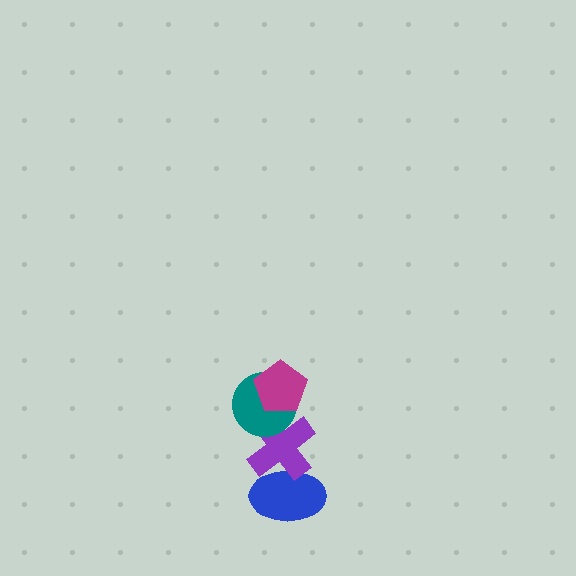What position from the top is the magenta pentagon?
The magenta pentagon is 1st from the top.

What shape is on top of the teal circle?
The magenta pentagon is on top of the teal circle.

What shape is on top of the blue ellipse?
The purple cross is on top of the blue ellipse.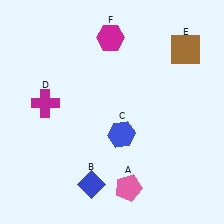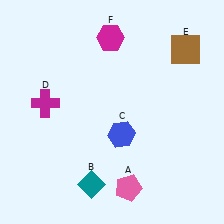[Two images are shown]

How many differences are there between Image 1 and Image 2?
There is 1 difference between the two images.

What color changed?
The diamond (B) changed from blue in Image 1 to teal in Image 2.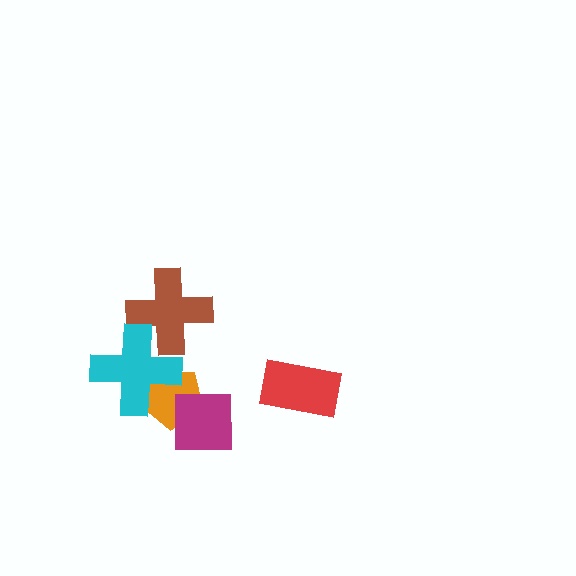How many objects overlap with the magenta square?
1 object overlaps with the magenta square.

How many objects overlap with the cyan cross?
2 objects overlap with the cyan cross.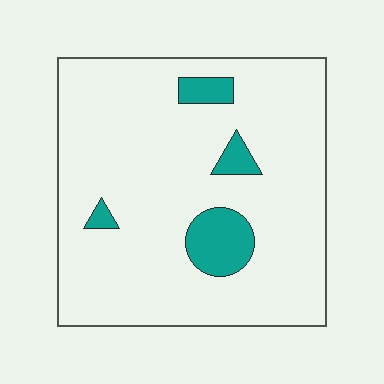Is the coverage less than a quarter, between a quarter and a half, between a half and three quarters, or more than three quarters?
Less than a quarter.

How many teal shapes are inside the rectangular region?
4.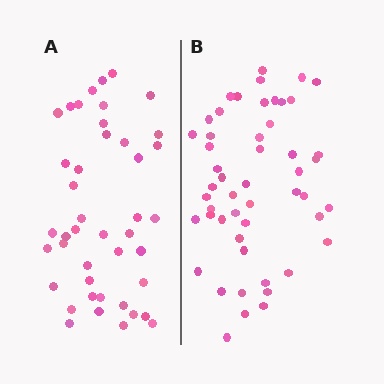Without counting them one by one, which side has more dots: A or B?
Region B (the right region) has more dots.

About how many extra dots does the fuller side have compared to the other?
Region B has roughly 8 or so more dots than region A.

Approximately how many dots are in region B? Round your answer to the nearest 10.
About 50 dots. (The exact count is 51, which rounds to 50.)